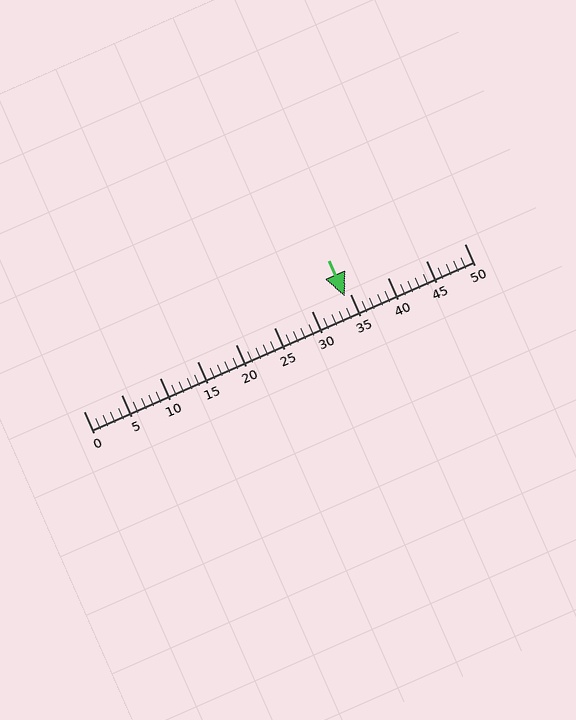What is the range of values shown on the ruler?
The ruler shows values from 0 to 50.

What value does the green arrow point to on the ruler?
The green arrow points to approximately 34.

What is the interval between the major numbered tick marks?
The major tick marks are spaced 5 units apart.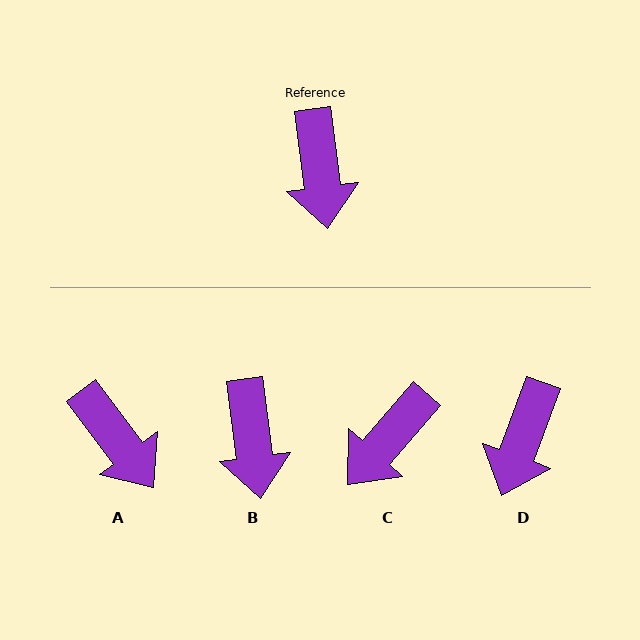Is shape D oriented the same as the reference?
No, it is off by about 28 degrees.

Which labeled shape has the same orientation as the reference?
B.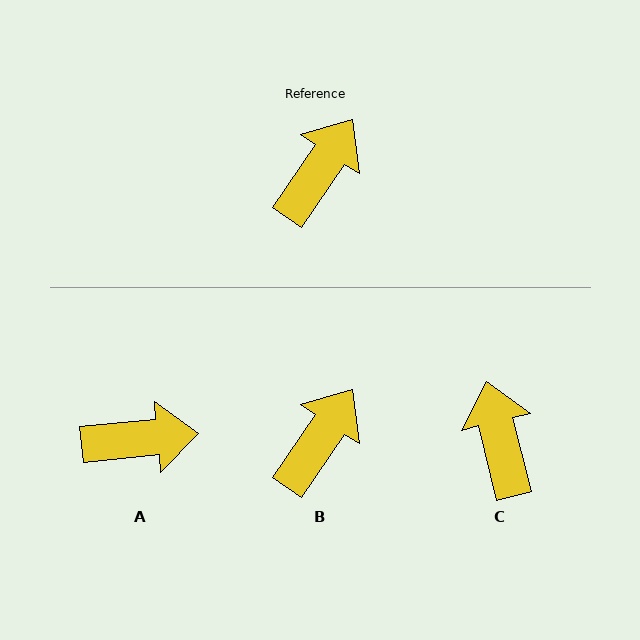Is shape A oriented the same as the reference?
No, it is off by about 50 degrees.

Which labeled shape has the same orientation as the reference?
B.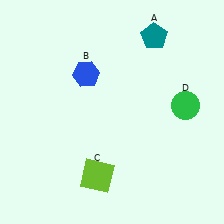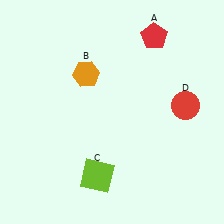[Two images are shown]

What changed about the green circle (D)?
In Image 1, D is green. In Image 2, it changed to red.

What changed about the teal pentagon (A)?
In Image 1, A is teal. In Image 2, it changed to red.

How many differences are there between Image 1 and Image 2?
There are 3 differences between the two images.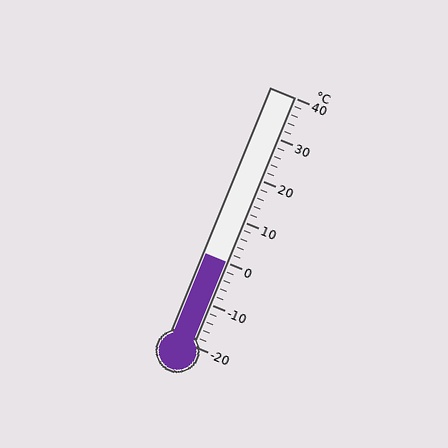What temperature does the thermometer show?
The thermometer shows approximately 0°C.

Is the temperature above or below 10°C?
The temperature is below 10°C.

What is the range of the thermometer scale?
The thermometer scale ranges from -20°C to 40°C.